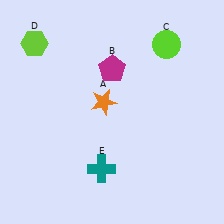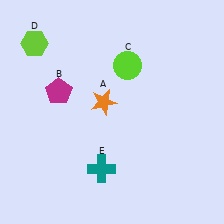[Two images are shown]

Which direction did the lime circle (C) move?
The lime circle (C) moved left.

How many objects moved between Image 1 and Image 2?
2 objects moved between the two images.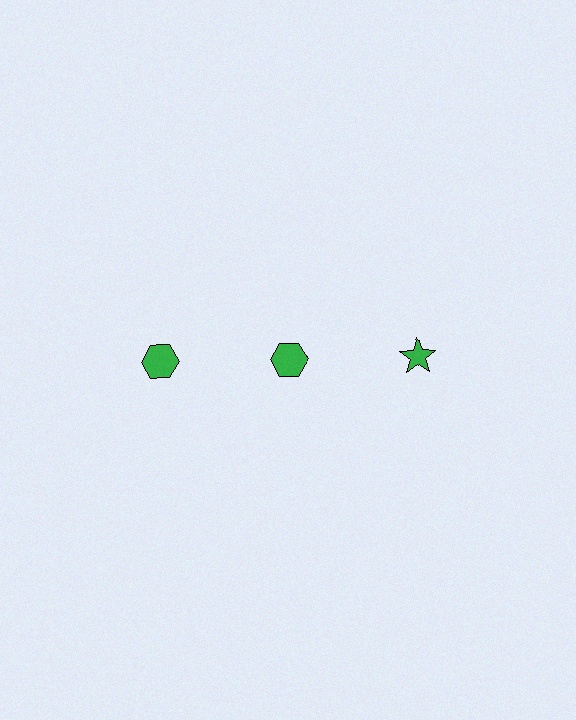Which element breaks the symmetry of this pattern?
The green star in the top row, center column breaks the symmetry. All other shapes are green hexagons.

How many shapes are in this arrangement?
There are 3 shapes arranged in a grid pattern.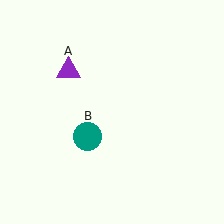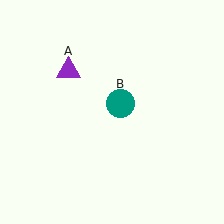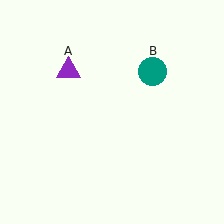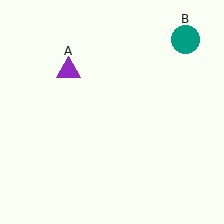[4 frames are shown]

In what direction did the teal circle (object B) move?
The teal circle (object B) moved up and to the right.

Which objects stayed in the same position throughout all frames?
Purple triangle (object A) remained stationary.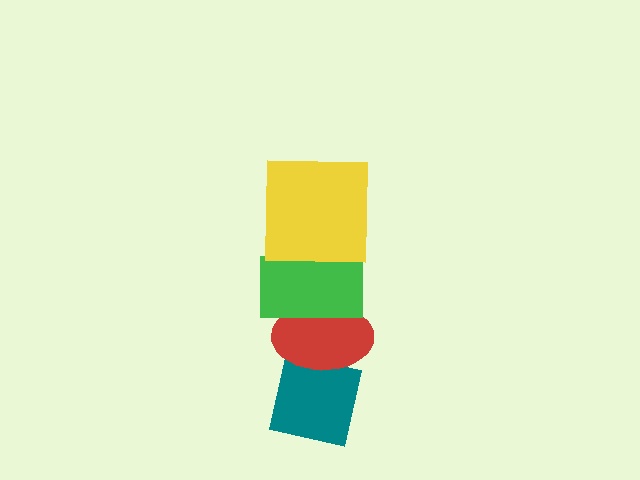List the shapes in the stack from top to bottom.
From top to bottom: the yellow square, the green rectangle, the red ellipse, the teal square.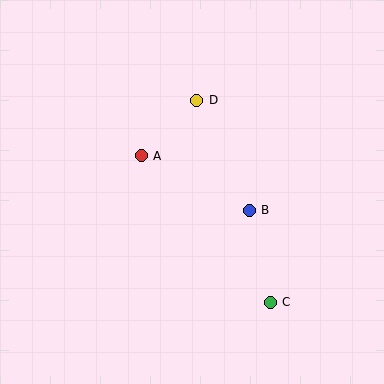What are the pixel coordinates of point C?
Point C is at (270, 302).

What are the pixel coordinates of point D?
Point D is at (197, 100).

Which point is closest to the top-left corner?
Point A is closest to the top-left corner.